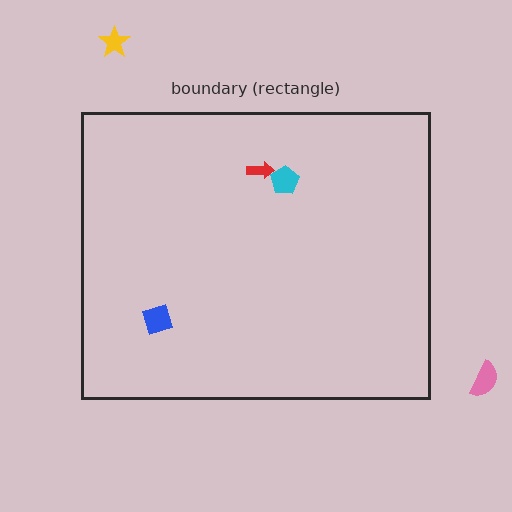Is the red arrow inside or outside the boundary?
Inside.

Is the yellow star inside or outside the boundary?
Outside.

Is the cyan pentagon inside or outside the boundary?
Inside.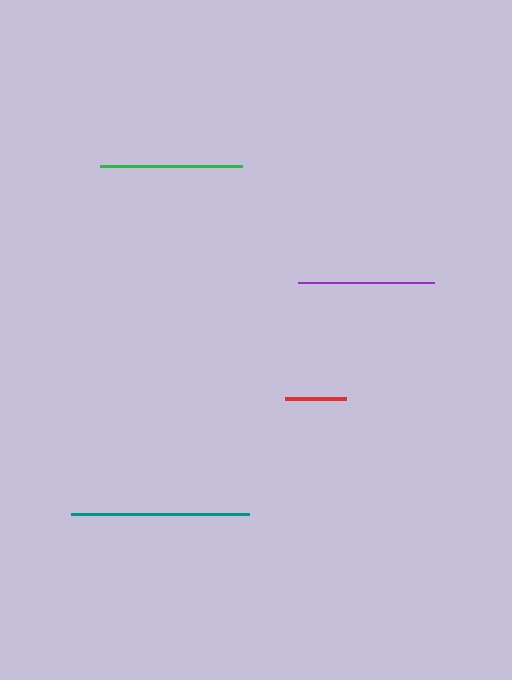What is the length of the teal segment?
The teal segment is approximately 178 pixels long.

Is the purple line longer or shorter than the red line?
The purple line is longer than the red line.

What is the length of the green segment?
The green segment is approximately 142 pixels long.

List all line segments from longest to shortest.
From longest to shortest: teal, green, purple, red.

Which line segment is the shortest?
The red line is the shortest at approximately 62 pixels.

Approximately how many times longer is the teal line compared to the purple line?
The teal line is approximately 1.3 times the length of the purple line.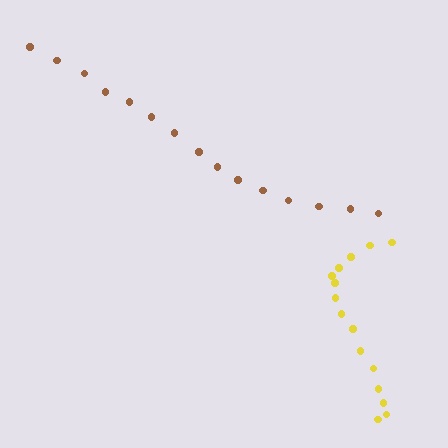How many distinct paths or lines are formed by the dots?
There are 2 distinct paths.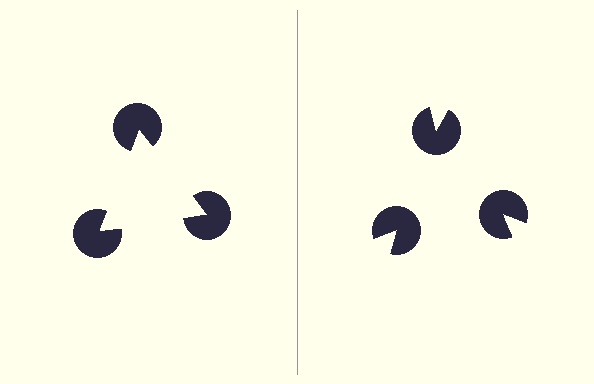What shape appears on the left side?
An illusory triangle.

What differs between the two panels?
The pac-man discs are positioned identically on both sides; only the wedge orientations differ. On the left they align to a triangle; on the right they are misaligned.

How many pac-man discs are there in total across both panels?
6 — 3 on each side.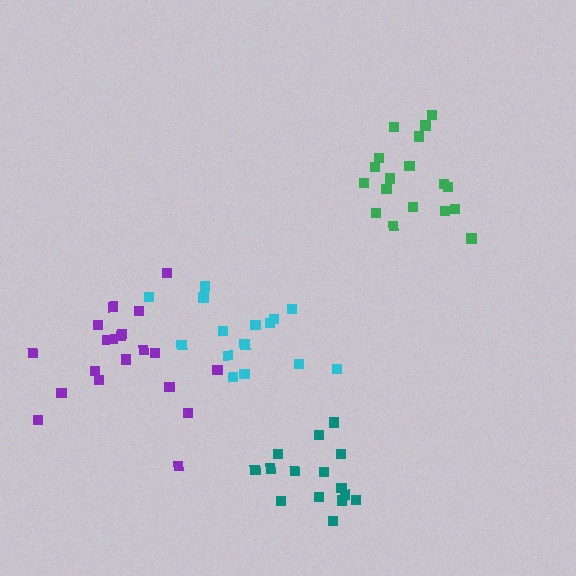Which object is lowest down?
The teal cluster is bottommost.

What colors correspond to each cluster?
The clusters are colored: cyan, green, purple, teal.